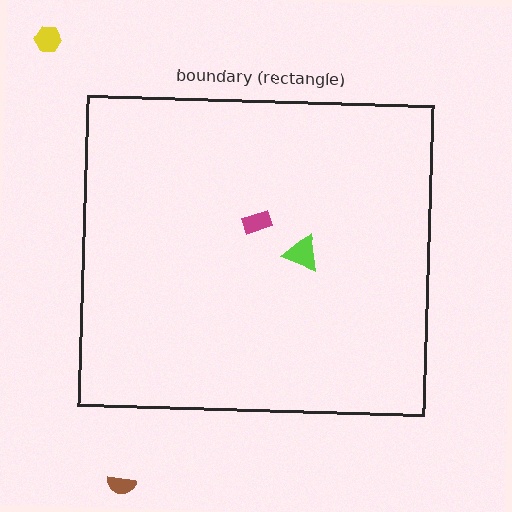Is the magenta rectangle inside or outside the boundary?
Inside.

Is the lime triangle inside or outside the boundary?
Inside.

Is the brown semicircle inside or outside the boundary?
Outside.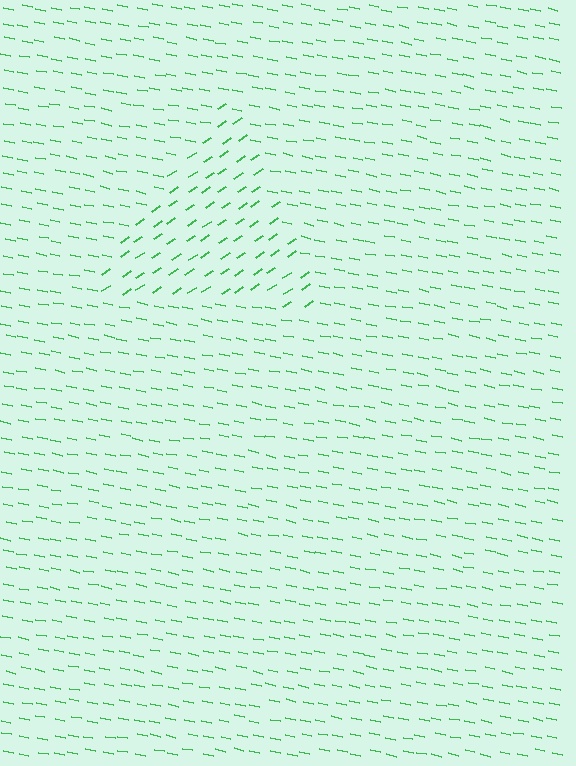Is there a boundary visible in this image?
Yes, there is a texture boundary formed by a change in line orientation.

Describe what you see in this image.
The image is filled with small green line segments. A triangle region in the image has lines oriented differently from the surrounding lines, creating a visible texture boundary.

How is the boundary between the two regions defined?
The boundary is defined purely by a change in line orientation (approximately 45 degrees difference). All lines are the same color and thickness.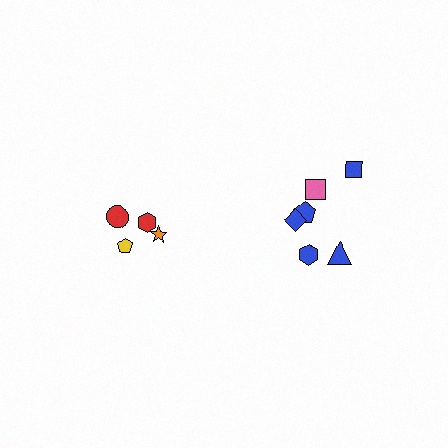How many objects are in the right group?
There are 6 objects.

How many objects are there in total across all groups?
There are 10 objects.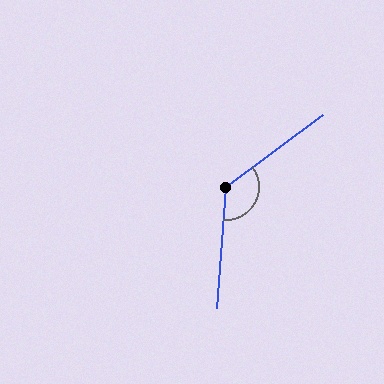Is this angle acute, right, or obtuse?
It is obtuse.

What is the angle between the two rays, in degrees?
Approximately 131 degrees.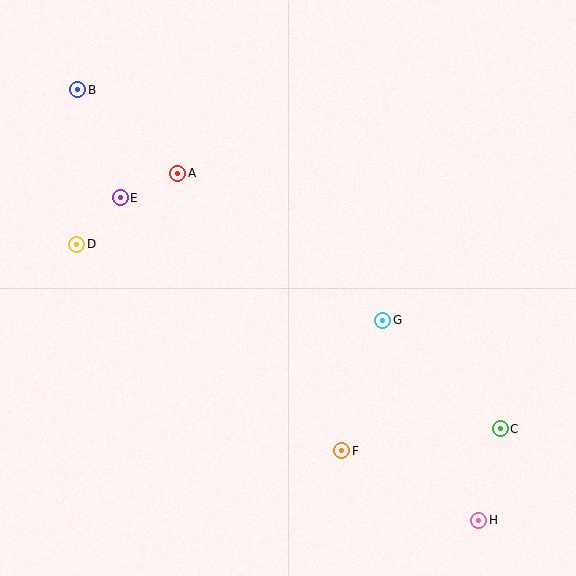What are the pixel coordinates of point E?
Point E is at (120, 198).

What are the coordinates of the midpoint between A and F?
The midpoint between A and F is at (260, 312).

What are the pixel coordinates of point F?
Point F is at (342, 451).